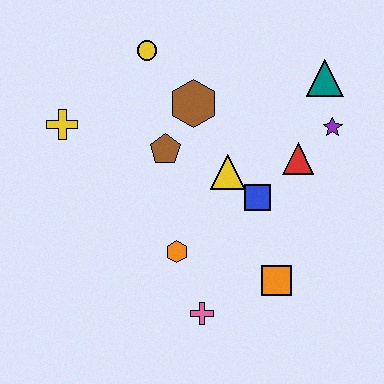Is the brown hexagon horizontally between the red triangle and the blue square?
No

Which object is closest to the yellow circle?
The brown hexagon is closest to the yellow circle.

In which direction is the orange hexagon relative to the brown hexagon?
The orange hexagon is below the brown hexagon.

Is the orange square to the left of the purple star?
Yes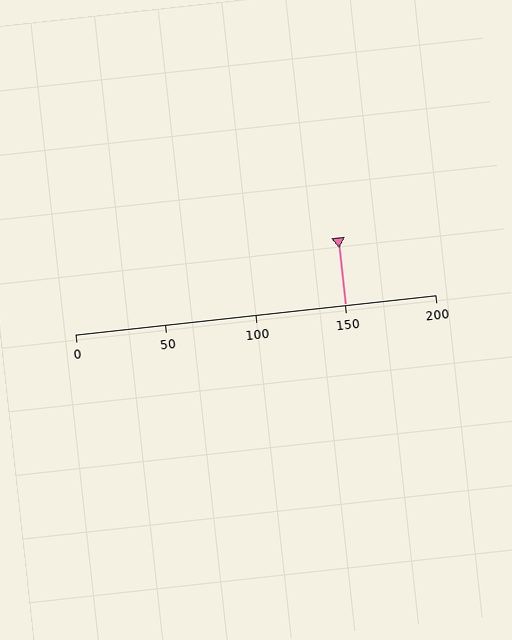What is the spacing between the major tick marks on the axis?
The major ticks are spaced 50 apart.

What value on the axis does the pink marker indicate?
The marker indicates approximately 150.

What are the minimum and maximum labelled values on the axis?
The axis runs from 0 to 200.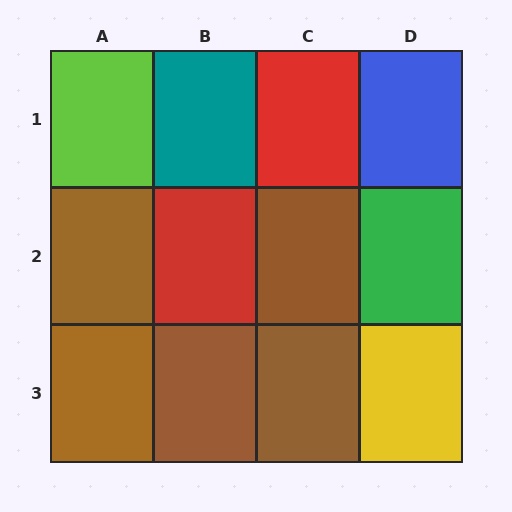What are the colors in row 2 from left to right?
Brown, red, brown, green.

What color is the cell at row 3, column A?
Brown.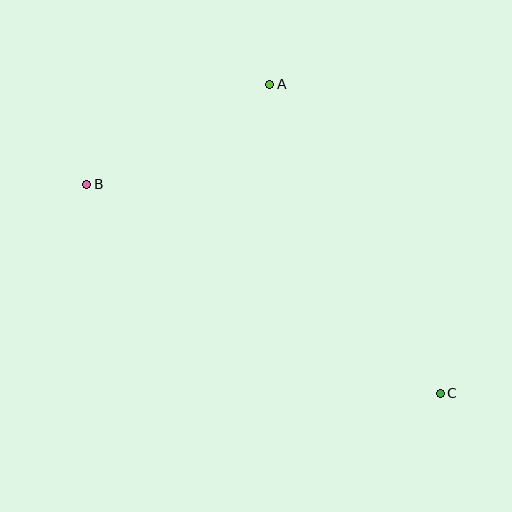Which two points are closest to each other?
Points A and B are closest to each other.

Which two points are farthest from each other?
Points B and C are farthest from each other.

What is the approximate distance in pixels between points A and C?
The distance between A and C is approximately 353 pixels.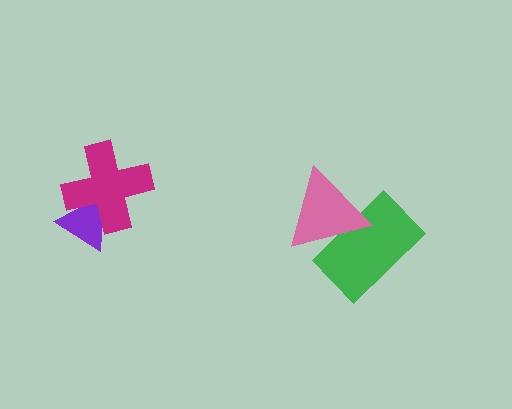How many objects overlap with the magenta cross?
1 object overlaps with the magenta cross.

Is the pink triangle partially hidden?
No, no other shape covers it.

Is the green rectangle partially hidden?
Yes, it is partially covered by another shape.